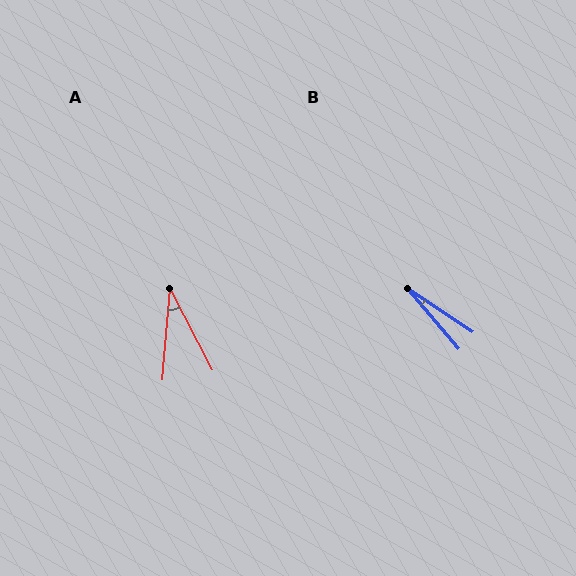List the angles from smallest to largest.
B (16°), A (32°).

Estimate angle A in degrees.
Approximately 32 degrees.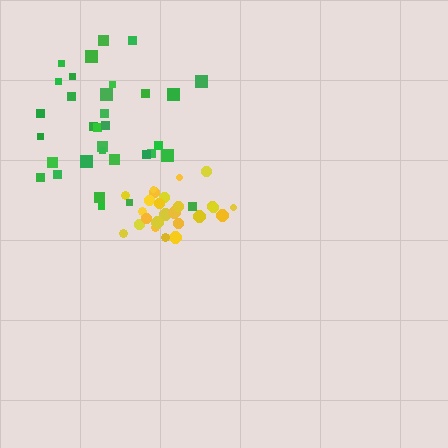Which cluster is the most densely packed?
Yellow.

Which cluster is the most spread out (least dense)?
Green.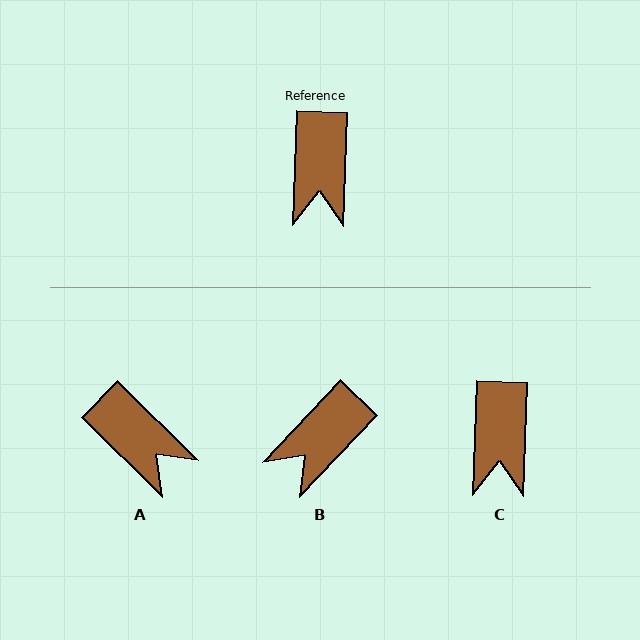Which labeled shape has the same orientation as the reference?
C.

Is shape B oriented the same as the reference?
No, it is off by about 42 degrees.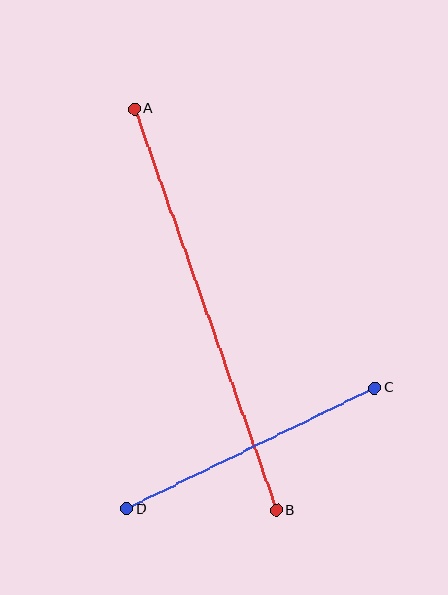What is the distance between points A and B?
The distance is approximately 426 pixels.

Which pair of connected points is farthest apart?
Points A and B are farthest apart.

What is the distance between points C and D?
The distance is approximately 276 pixels.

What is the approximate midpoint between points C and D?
The midpoint is at approximately (251, 448) pixels.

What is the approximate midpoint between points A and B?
The midpoint is at approximately (206, 309) pixels.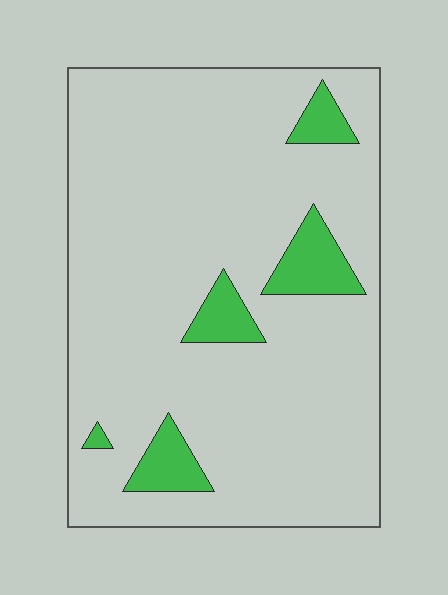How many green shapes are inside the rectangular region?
5.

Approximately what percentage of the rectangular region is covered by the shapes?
Approximately 10%.